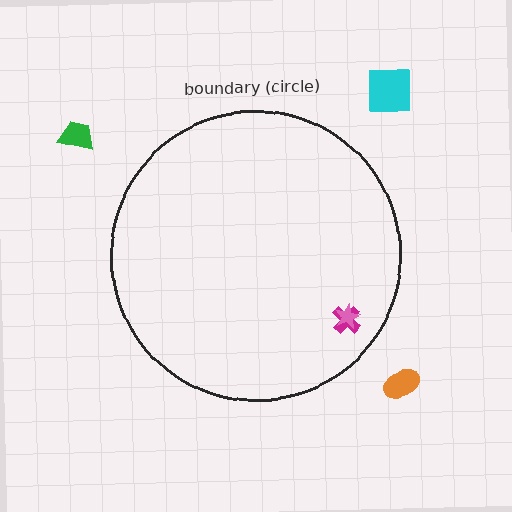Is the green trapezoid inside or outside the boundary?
Outside.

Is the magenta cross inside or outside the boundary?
Inside.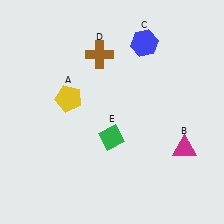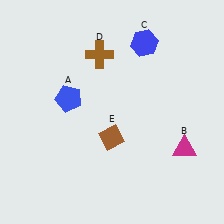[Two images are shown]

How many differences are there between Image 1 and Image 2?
There are 2 differences between the two images.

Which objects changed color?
A changed from yellow to blue. E changed from green to brown.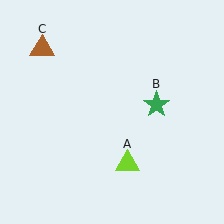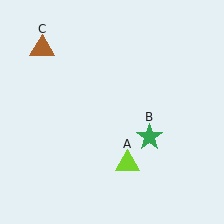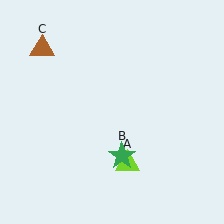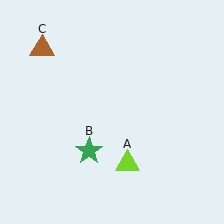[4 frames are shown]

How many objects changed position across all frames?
1 object changed position: green star (object B).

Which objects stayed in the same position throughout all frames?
Lime triangle (object A) and brown triangle (object C) remained stationary.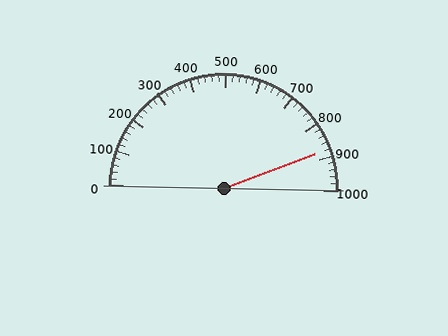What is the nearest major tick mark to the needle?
The nearest major tick mark is 900.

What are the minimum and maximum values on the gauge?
The gauge ranges from 0 to 1000.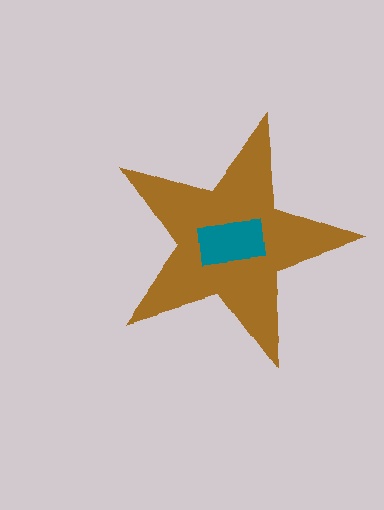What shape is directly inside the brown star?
The teal rectangle.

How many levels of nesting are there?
2.